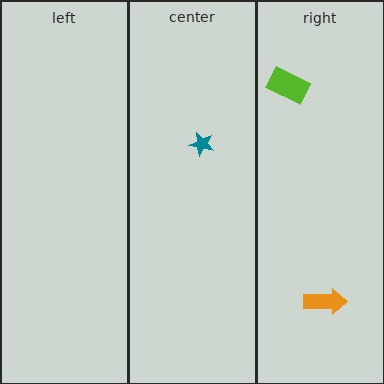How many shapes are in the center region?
1.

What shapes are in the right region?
The orange arrow, the lime rectangle.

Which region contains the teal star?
The center region.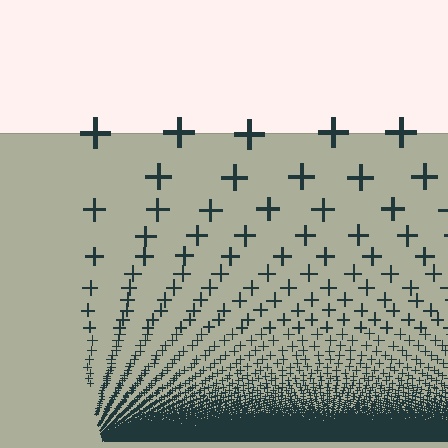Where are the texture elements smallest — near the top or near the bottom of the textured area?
Near the bottom.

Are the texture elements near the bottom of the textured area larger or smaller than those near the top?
Smaller. The gradient is inverted — elements near the bottom are smaller and denser.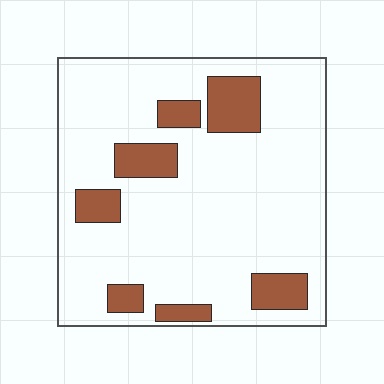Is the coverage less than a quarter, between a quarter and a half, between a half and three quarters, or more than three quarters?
Less than a quarter.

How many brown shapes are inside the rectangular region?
7.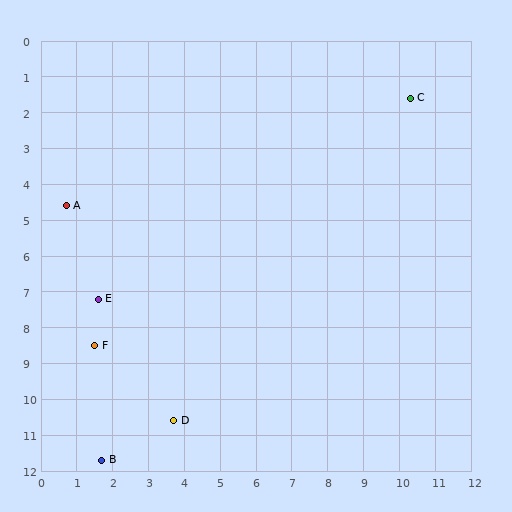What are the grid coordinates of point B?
Point B is at approximately (1.7, 11.7).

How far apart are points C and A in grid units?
Points C and A are about 10.1 grid units apart.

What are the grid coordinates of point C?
Point C is at approximately (10.3, 1.6).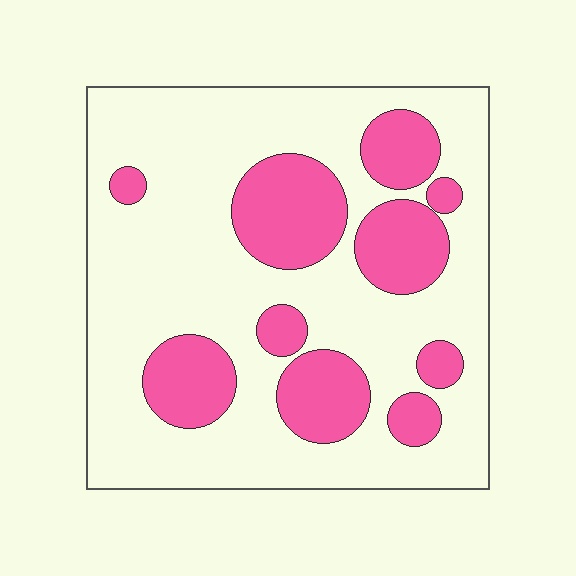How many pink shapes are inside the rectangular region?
10.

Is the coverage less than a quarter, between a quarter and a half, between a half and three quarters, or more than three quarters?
Between a quarter and a half.